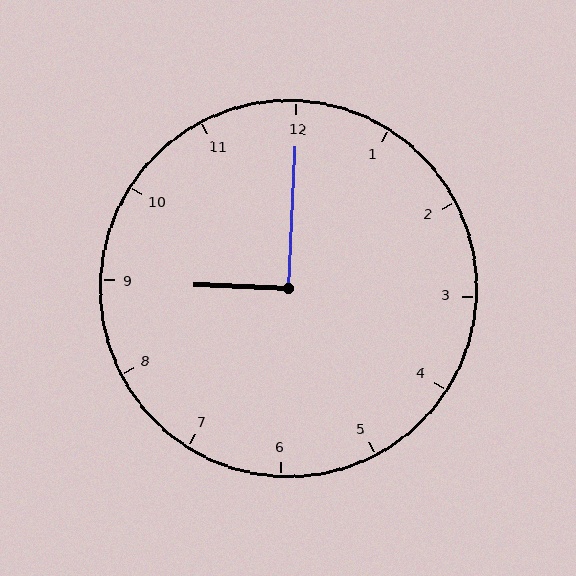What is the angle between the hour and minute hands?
Approximately 90 degrees.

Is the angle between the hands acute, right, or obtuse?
It is right.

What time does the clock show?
9:00.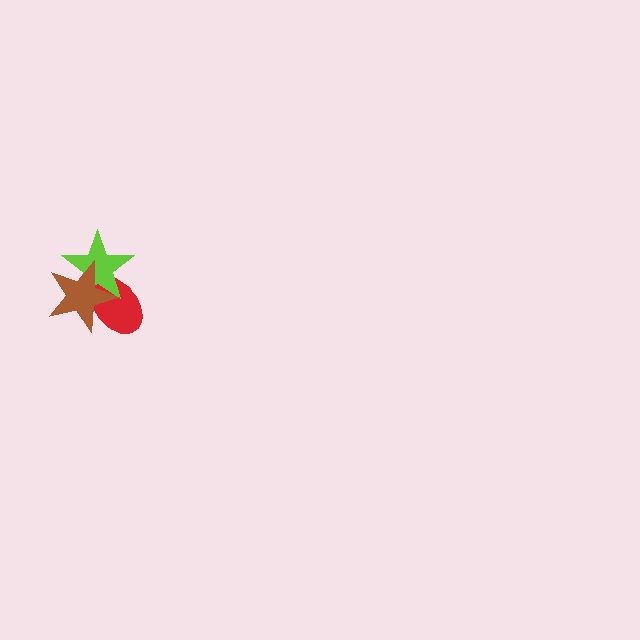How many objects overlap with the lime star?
2 objects overlap with the lime star.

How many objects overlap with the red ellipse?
2 objects overlap with the red ellipse.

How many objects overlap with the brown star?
2 objects overlap with the brown star.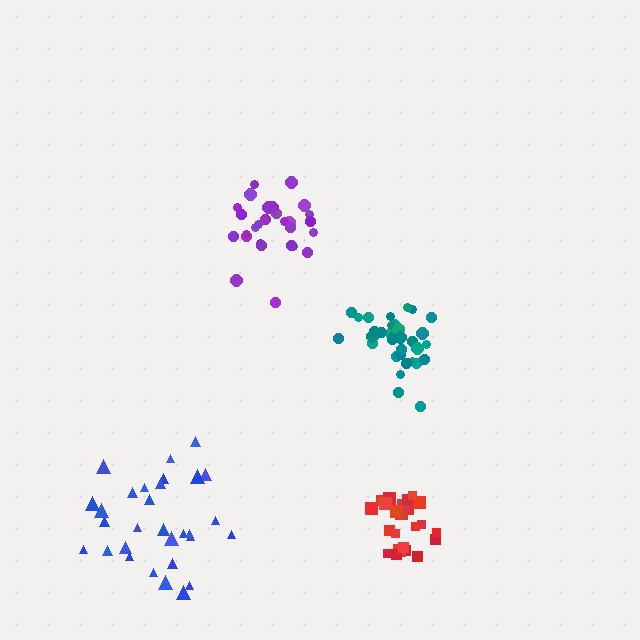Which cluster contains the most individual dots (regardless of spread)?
Teal (35).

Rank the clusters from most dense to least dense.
teal, red, purple, blue.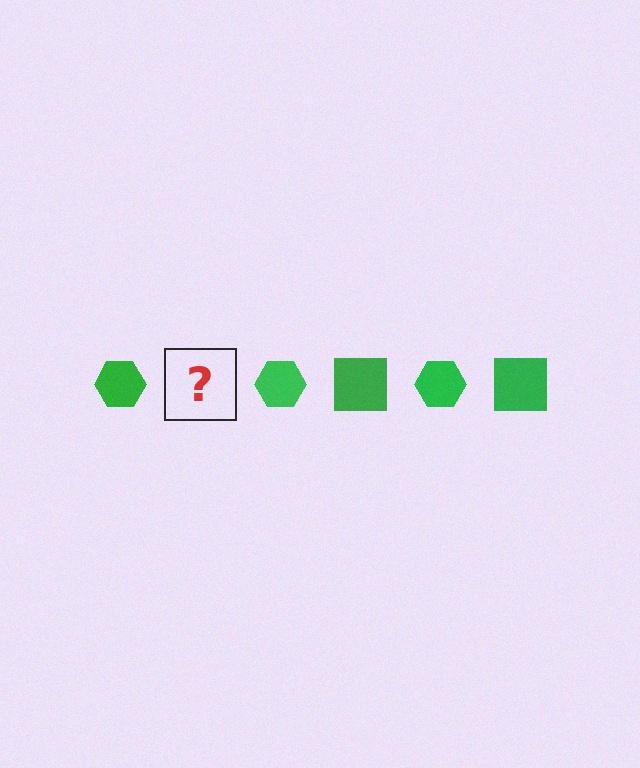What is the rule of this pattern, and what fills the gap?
The rule is that the pattern cycles through hexagon, square shapes in green. The gap should be filled with a green square.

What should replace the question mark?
The question mark should be replaced with a green square.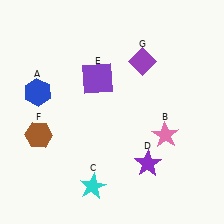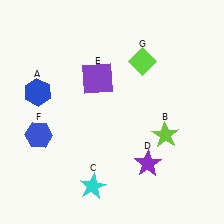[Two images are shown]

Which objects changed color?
B changed from pink to lime. F changed from brown to blue. G changed from purple to lime.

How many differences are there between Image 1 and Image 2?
There are 3 differences between the two images.